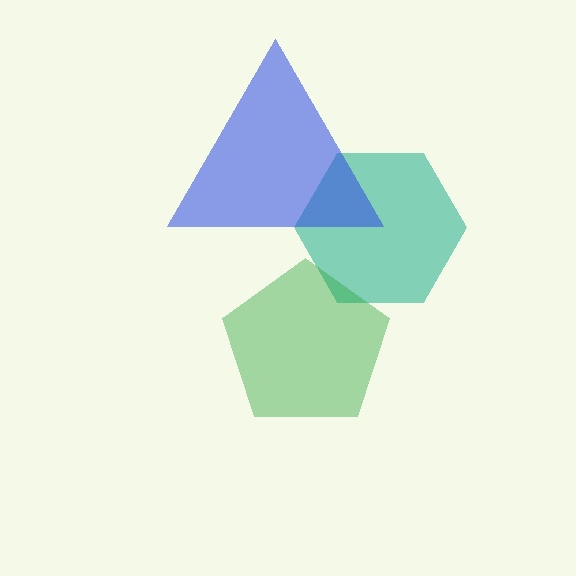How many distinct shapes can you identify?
There are 3 distinct shapes: a teal hexagon, a green pentagon, a blue triangle.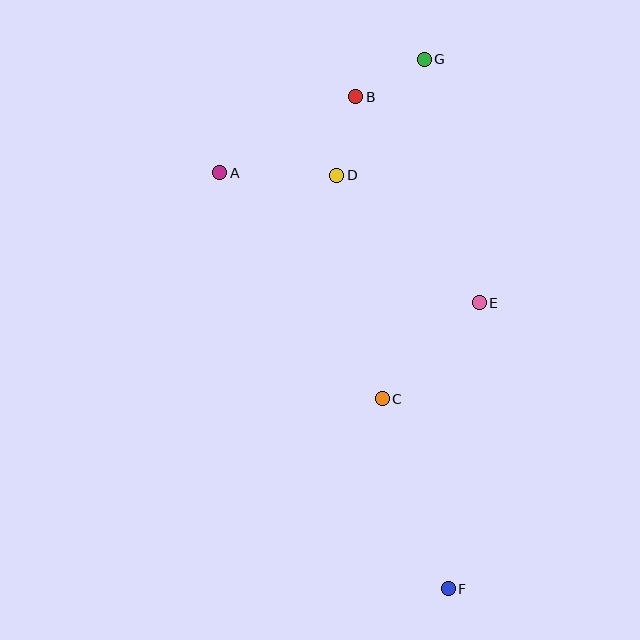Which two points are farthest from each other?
Points F and G are farthest from each other.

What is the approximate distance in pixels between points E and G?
The distance between E and G is approximately 250 pixels.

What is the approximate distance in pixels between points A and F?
The distance between A and F is approximately 475 pixels.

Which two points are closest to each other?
Points B and G are closest to each other.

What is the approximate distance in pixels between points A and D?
The distance between A and D is approximately 117 pixels.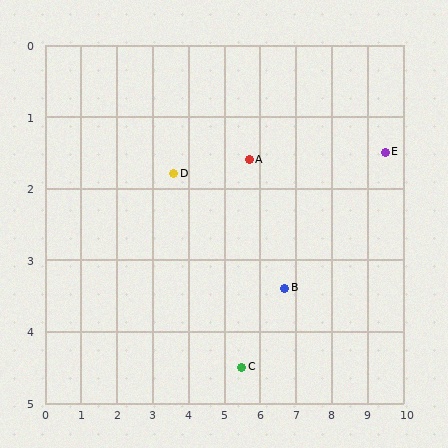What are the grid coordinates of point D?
Point D is at approximately (3.6, 1.8).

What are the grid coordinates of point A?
Point A is at approximately (5.7, 1.6).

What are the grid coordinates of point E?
Point E is at approximately (9.5, 1.5).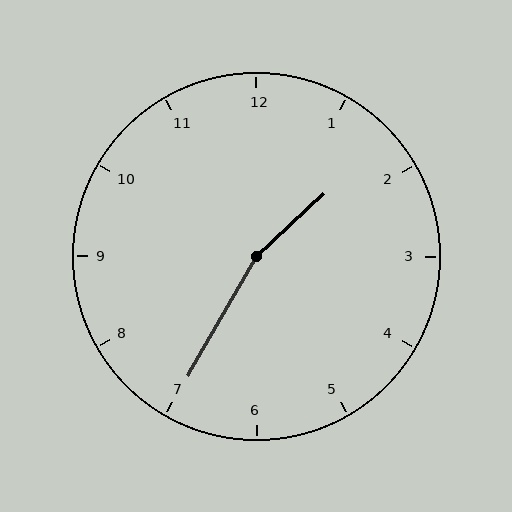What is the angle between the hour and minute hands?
Approximately 162 degrees.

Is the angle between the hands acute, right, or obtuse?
It is obtuse.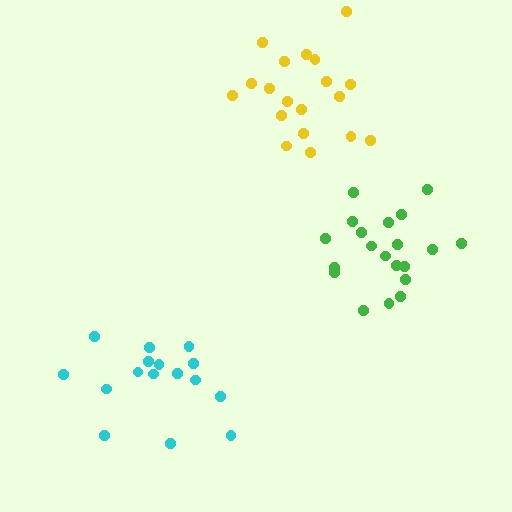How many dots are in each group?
Group 1: 19 dots, Group 2: 16 dots, Group 3: 20 dots (55 total).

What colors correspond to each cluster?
The clusters are colored: yellow, cyan, green.